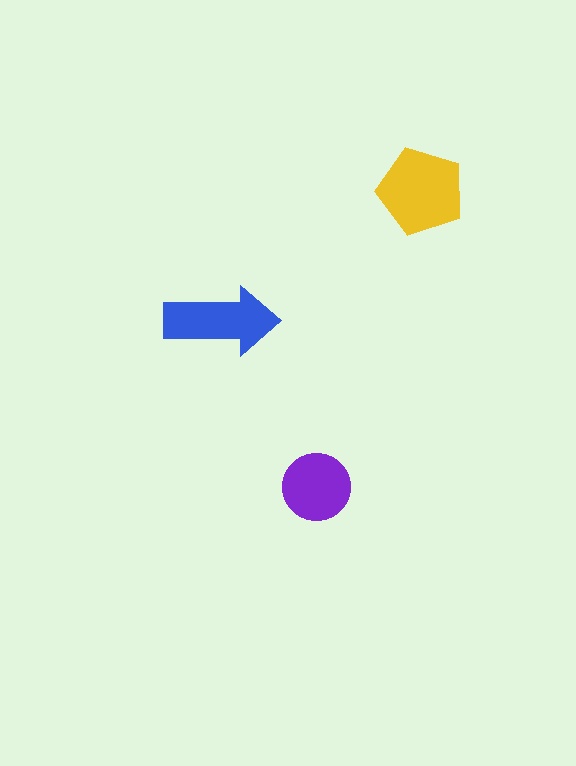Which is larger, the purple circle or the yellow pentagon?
The yellow pentagon.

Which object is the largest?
The yellow pentagon.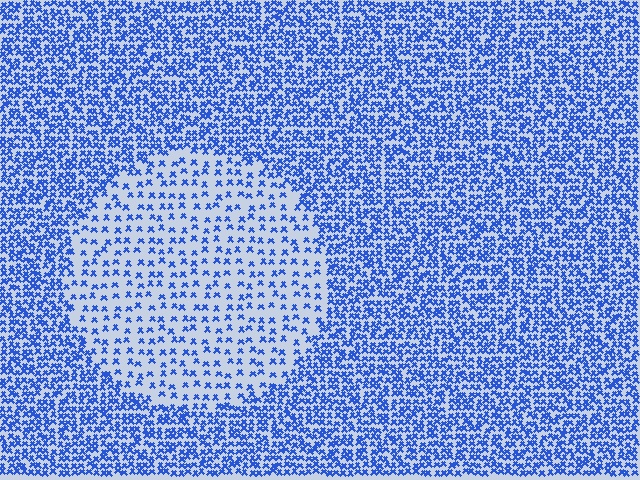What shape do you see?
I see a circle.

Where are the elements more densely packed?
The elements are more densely packed outside the circle boundary.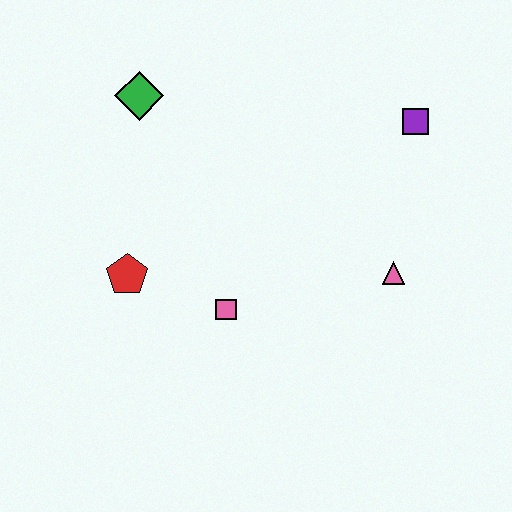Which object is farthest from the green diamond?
The pink triangle is farthest from the green diamond.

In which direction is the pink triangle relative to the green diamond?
The pink triangle is to the right of the green diamond.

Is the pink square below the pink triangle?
Yes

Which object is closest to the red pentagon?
The pink square is closest to the red pentagon.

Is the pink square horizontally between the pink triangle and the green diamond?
Yes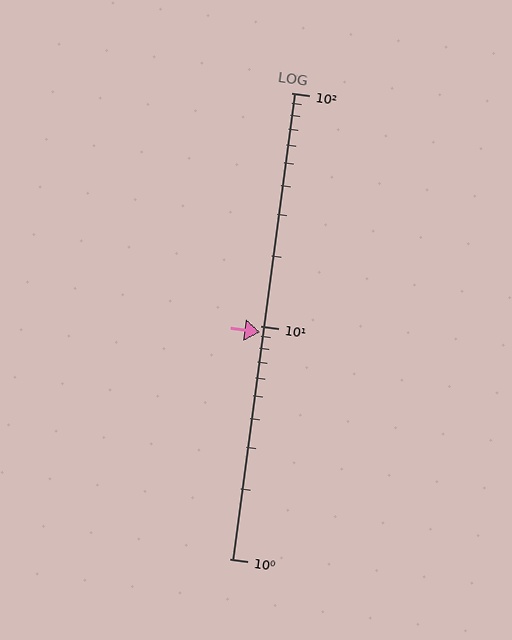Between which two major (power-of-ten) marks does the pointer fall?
The pointer is between 1 and 10.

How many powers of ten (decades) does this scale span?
The scale spans 2 decades, from 1 to 100.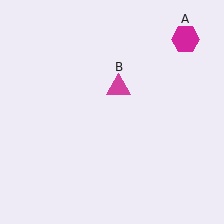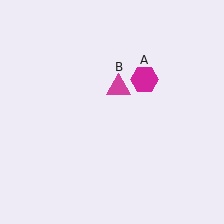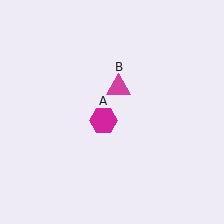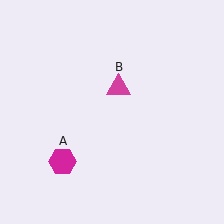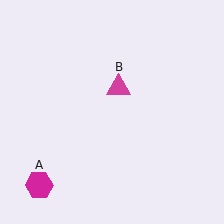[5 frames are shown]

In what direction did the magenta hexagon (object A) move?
The magenta hexagon (object A) moved down and to the left.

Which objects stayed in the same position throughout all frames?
Magenta triangle (object B) remained stationary.